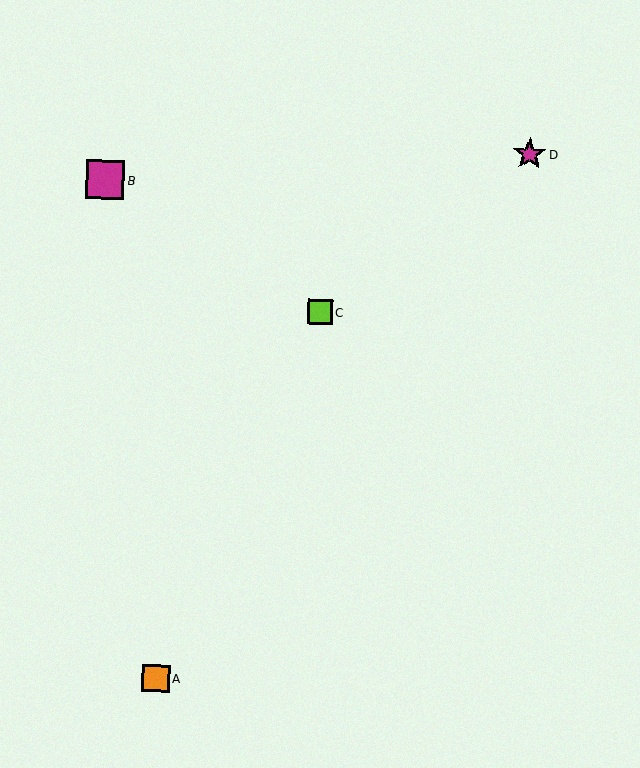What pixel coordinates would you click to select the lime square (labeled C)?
Click at (320, 312) to select the lime square C.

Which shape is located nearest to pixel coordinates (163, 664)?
The orange square (labeled A) at (156, 678) is nearest to that location.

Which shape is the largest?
The magenta square (labeled B) is the largest.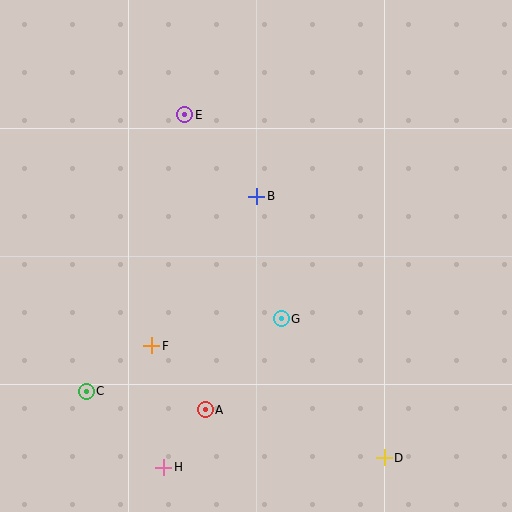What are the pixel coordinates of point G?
Point G is at (281, 319).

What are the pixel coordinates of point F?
Point F is at (152, 346).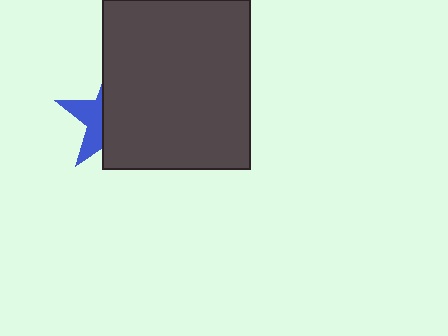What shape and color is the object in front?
The object in front is a dark gray rectangle.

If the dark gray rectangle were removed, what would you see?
You would see the complete blue star.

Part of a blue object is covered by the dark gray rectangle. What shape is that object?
It is a star.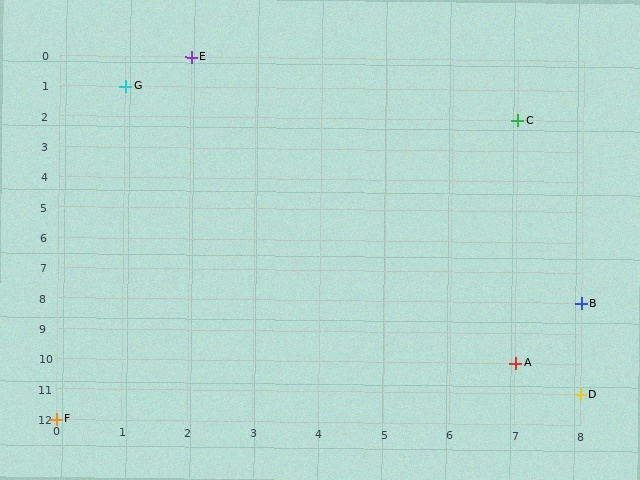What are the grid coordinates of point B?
Point B is at grid coordinates (8, 8).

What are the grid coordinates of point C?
Point C is at grid coordinates (7, 2).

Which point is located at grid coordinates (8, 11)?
Point D is at (8, 11).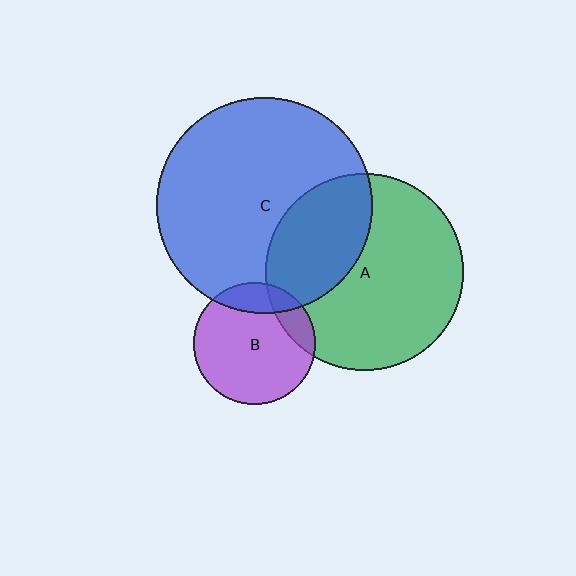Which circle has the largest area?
Circle C (blue).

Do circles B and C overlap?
Yes.